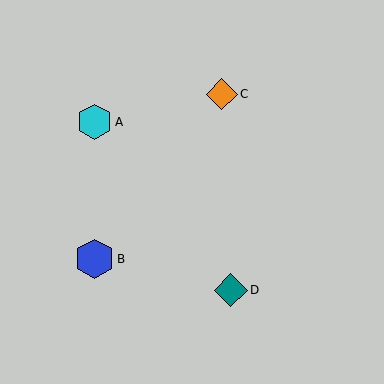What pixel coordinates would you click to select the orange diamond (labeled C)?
Click at (222, 94) to select the orange diamond C.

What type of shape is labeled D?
Shape D is a teal diamond.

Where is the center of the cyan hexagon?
The center of the cyan hexagon is at (94, 122).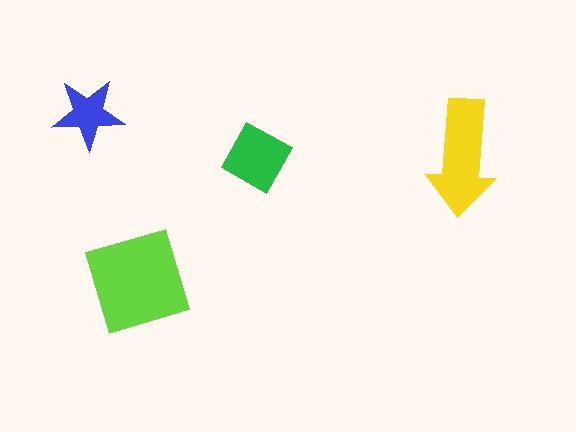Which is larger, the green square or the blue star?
The green square.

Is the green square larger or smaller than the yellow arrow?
Smaller.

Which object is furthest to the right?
The yellow arrow is rightmost.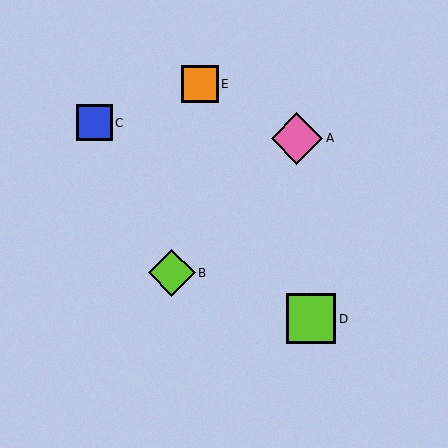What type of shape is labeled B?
Shape B is a lime diamond.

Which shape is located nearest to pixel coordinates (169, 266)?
The lime diamond (labeled B) at (172, 273) is nearest to that location.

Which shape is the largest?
The pink diamond (labeled A) is the largest.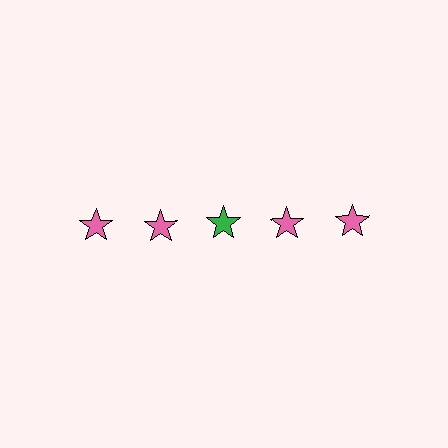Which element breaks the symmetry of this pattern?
The green star in the top row, center column breaks the symmetry. All other shapes are pink stars.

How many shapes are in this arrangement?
There are 5 shapes arranged in a grid pattern.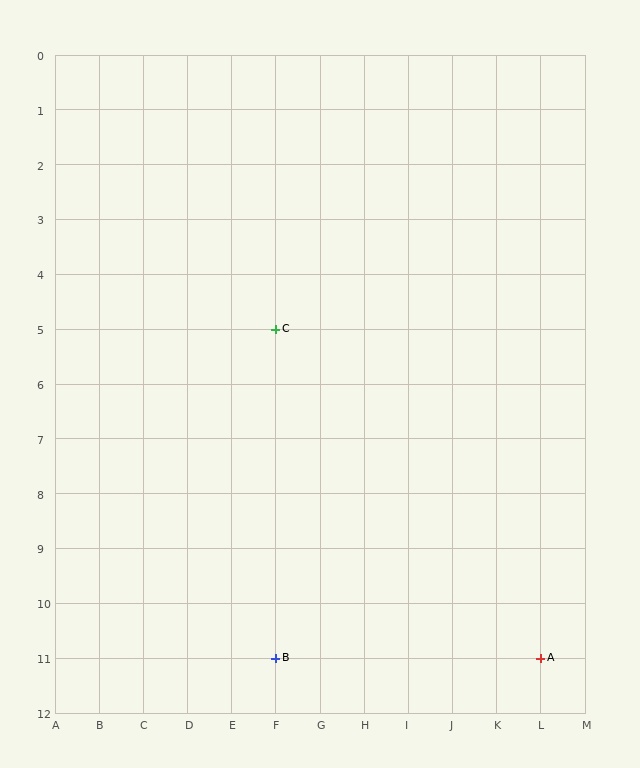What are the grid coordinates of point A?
Point A is at grid coordinates (L, 11).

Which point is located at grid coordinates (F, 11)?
Point B is at (F, 11).